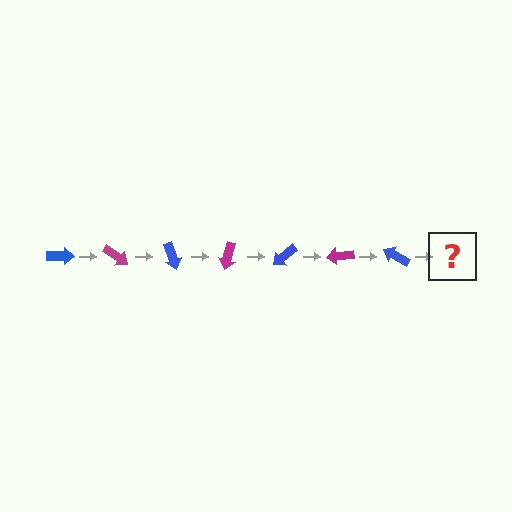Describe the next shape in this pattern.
It should be a magenta arrow, rotated 245 degrees from the start.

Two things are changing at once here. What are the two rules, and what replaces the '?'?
The two rules are that it rotates 35 degrees each step and the color cycles through blue and magenta. The '?' should be a magenta arrow, rotated 245 degrees from the start.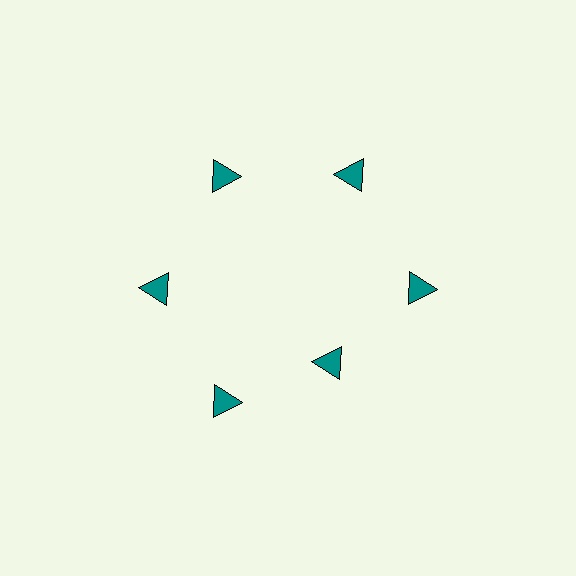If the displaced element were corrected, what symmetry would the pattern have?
It would have 6-fold rotational symmetry — the pattern would map onto itself every 60 degrees.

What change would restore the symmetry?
The symmetry would be restored by moving it outward, back onto the ring so that all 6 triangles sit at equal angles and equal distance from the center.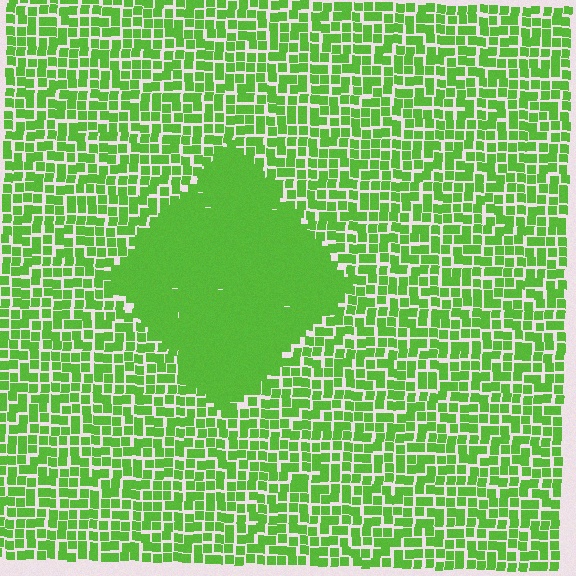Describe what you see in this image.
The image contains small lime elements arranged at two different densities. A diamond-shaped region is visible where the elements are more densely packed than the surrounding area.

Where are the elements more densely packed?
The elements are more densely packed inside the diamond boundary.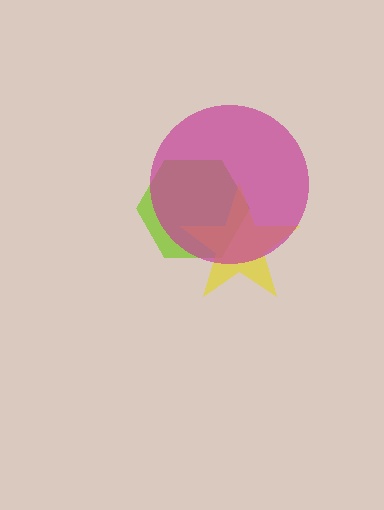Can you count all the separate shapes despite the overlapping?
Yes, there are 3 separate shapes.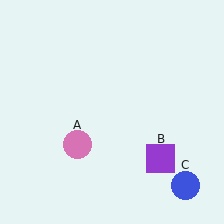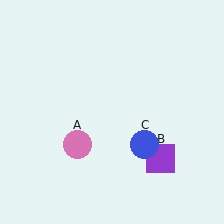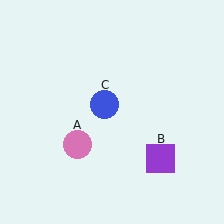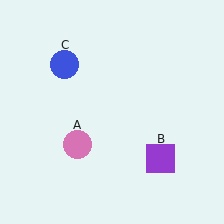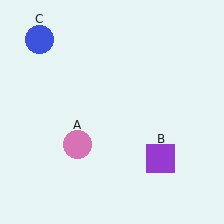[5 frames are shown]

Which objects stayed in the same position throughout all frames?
Pink circle (object A) and purple square (object B) remained stationary.